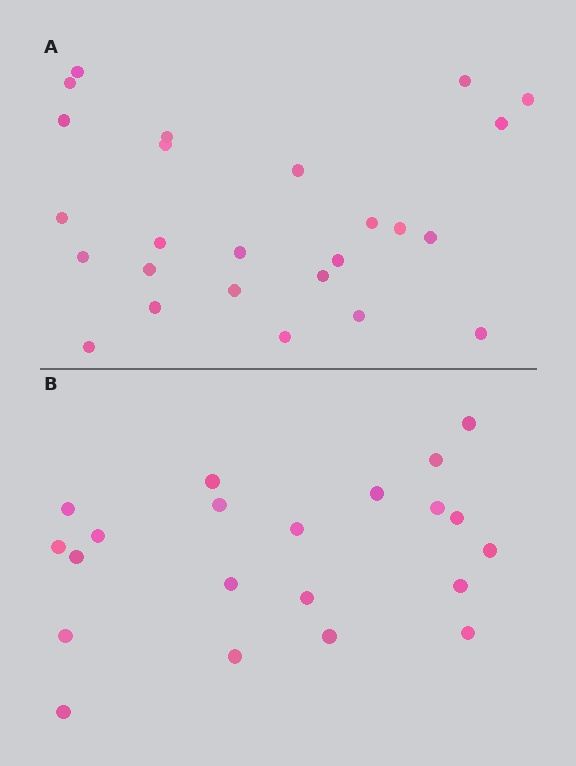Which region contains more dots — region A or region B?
Region A (the top region) has more dots.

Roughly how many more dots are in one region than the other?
Region A has about 4 more dots than region B.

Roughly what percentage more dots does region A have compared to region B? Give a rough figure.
About 20% more.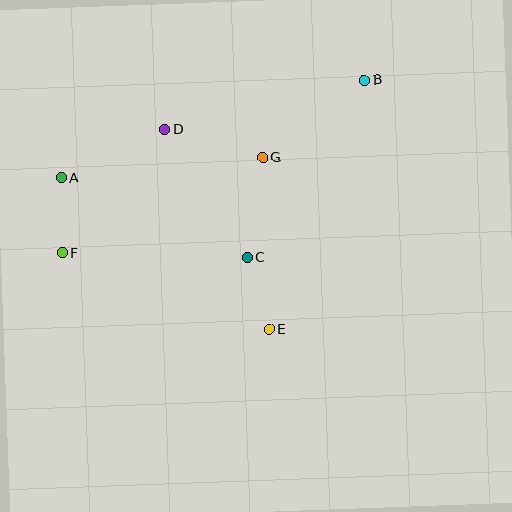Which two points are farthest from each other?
Points B and F are farthest from each other.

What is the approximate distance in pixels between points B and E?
The distance between B and E is approximately 267 pixels.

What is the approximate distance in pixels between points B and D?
The distance between B and D is approximately 206 pixels.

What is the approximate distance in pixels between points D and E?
The distance between D and E is approximately 225 pixels.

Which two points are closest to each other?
Points C and E are closest to each other.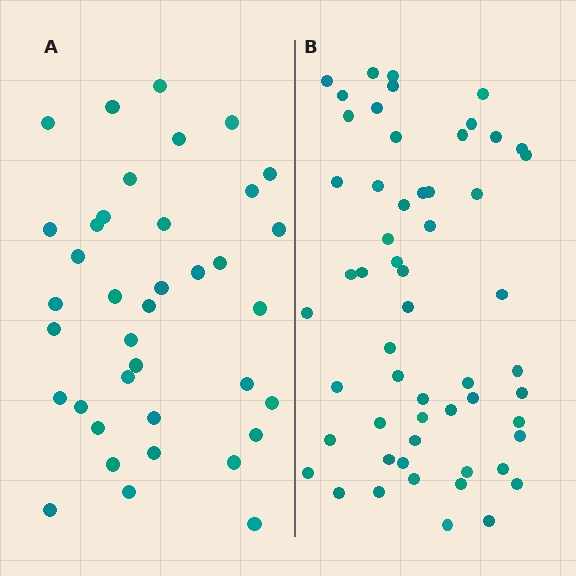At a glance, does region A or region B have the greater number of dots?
Region B (the right region) has more dots.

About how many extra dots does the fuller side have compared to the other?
Region B has approximately 20 more dots than region A.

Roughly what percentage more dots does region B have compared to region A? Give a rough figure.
About 45% more.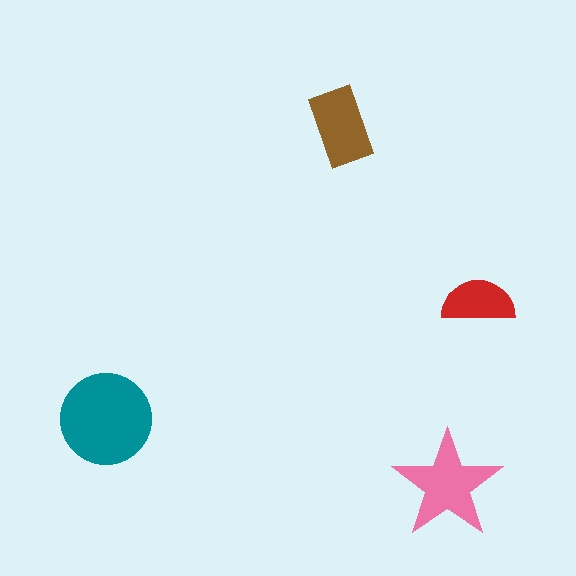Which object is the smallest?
The red semicircle.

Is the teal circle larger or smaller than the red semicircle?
Larger.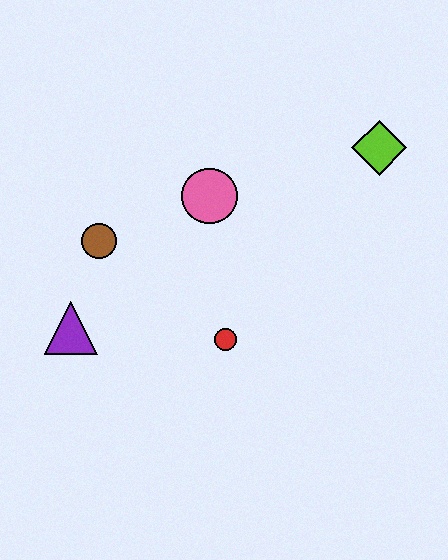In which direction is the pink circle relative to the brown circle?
The pink circle is to the right of the brown circle.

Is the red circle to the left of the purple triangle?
No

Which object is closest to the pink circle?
The brown circle is closest to the pink circle.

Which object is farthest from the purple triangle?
The lime diamond is farthest from the purple triangle.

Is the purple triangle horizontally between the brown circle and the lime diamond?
No